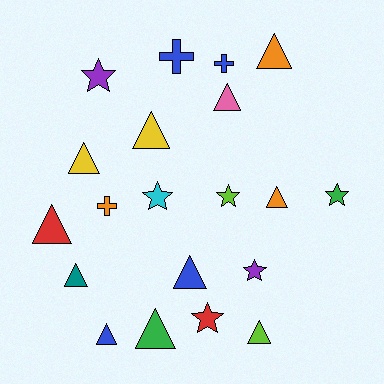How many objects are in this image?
There are 20 objects.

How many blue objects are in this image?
There are 4 blue objects.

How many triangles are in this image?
There are 11 triangles.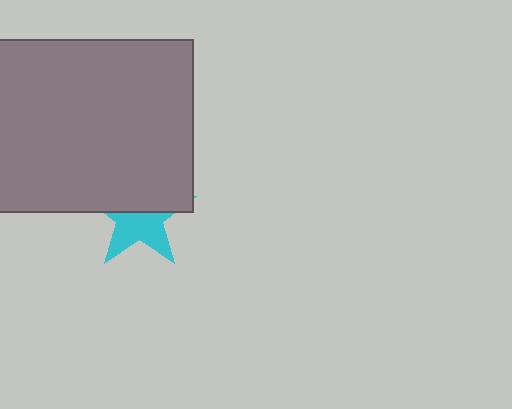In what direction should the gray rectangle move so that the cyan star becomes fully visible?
The gray rectangle should move up. That is the shortest direction to clear the overlap and leave the cyan star fully visible.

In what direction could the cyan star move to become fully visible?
The cyan star could move down. That would shift it out from behind the gray rectangle entirely.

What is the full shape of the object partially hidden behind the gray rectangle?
The partially hidden object is a cyan star.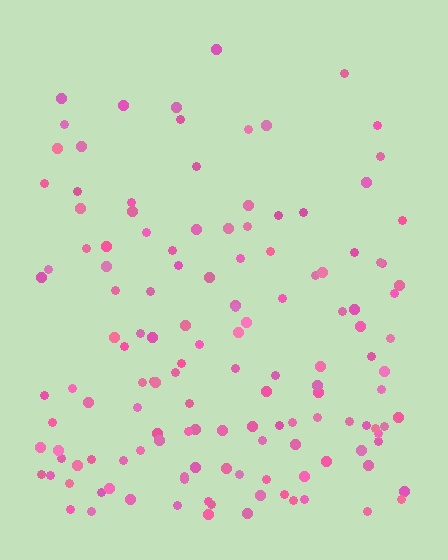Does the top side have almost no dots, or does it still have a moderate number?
Still a moderate number, just noticeably fewer than the bottom.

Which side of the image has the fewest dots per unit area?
The top.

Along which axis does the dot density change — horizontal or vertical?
Vertical.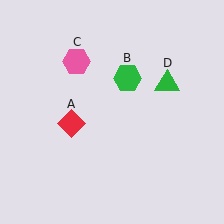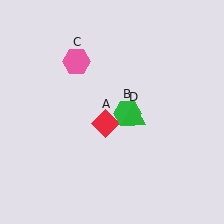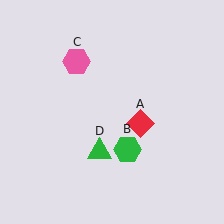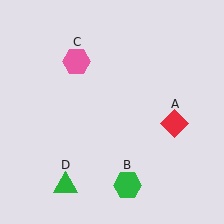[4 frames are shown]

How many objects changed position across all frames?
3 objects changed position: red diamond (object A), green hexagon (object B), green triangle (object D).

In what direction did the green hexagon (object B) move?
The green hexagon (object B) moved down.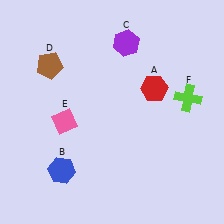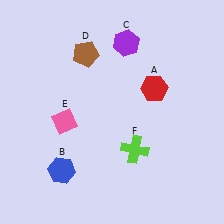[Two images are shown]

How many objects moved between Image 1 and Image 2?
2 objects moved between the two images.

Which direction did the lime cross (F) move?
The lime cross (F) moved left.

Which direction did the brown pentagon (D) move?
The brown pentagon (D) moved right.